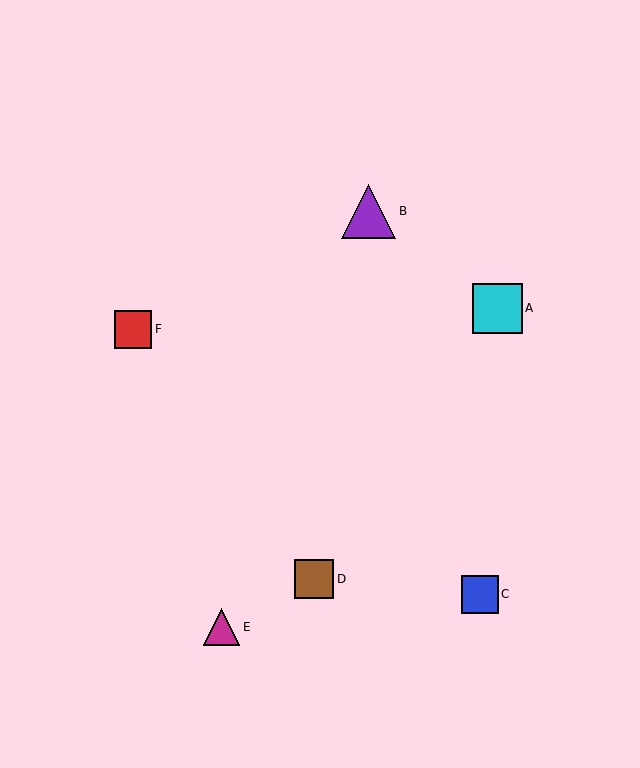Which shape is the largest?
The purple triangle (labeled B) is the largest.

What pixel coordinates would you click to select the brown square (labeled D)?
Click at (314, 579) to select the brown square D.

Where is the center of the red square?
The center of the red square is at (133, 329).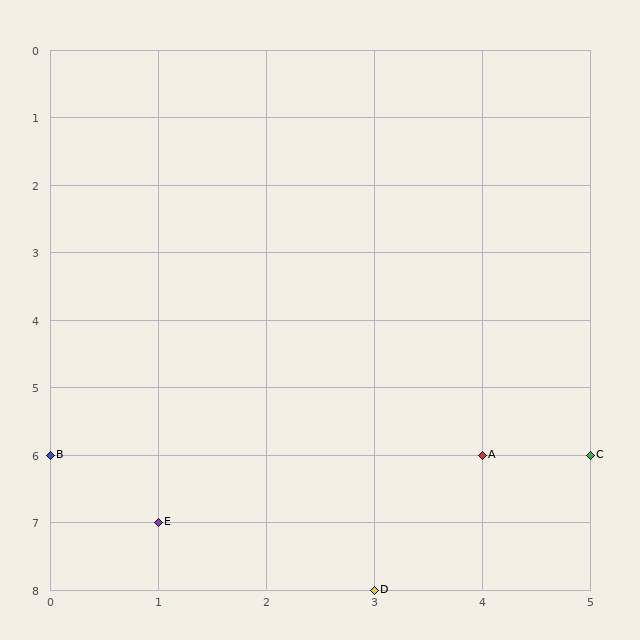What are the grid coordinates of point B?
Point B is at grid coordinates (0, 6).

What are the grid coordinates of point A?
Point A is at grid coordinates (4, 6).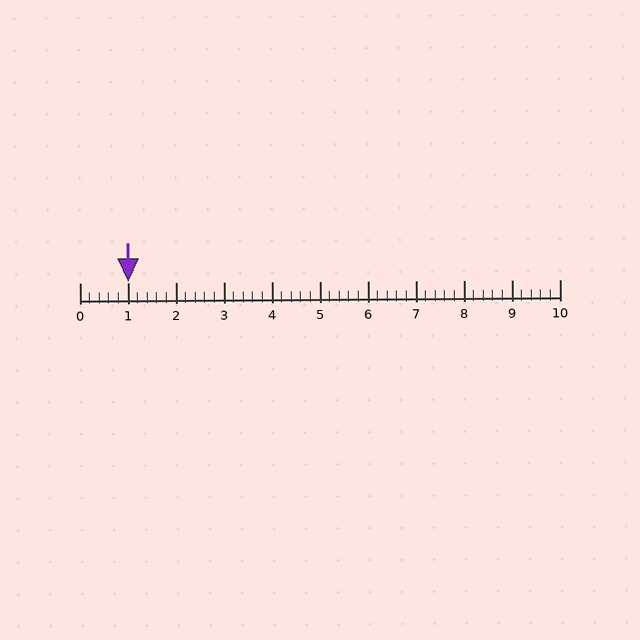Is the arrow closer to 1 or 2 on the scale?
The arrow is closer to 1.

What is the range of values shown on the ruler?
The ruler shows values from 0 to 10.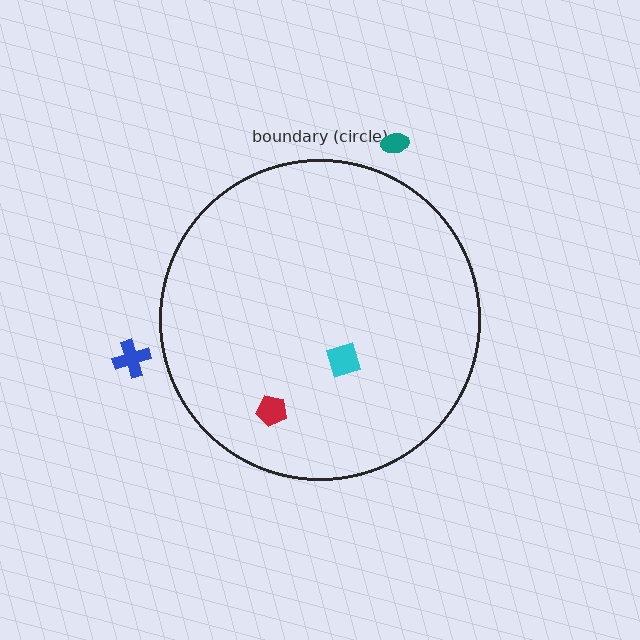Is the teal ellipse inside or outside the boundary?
Outside.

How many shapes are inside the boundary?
2 inside, 2 outside.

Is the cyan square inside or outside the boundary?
Inside.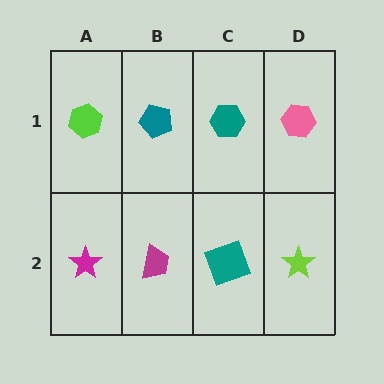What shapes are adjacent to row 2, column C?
A teal hexagon (row 1, column C), a magenta trapezoid (row 2, column B), a lime star (row 2, column D).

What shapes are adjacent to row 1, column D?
A lime star (row 2, column D), a teal hexagon (row 1, column C).